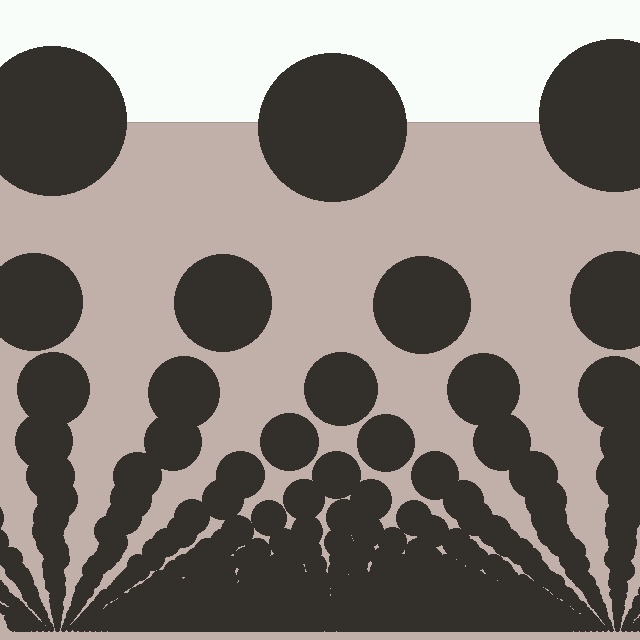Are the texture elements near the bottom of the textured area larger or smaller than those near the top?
Smaller. The gradient is inverted — elements near the bottom are smaller and denser.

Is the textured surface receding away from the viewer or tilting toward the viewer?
The surface appears to tilt toward the viewer. Texture elements get larger and sparser toward the top.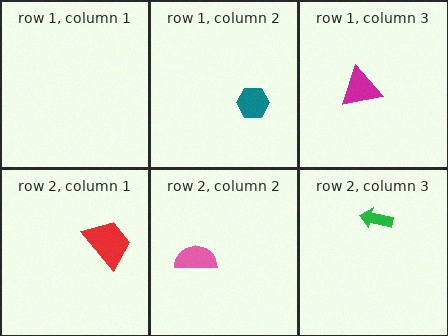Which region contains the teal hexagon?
The row 1, column 2 region.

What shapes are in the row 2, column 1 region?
The red trapezoid.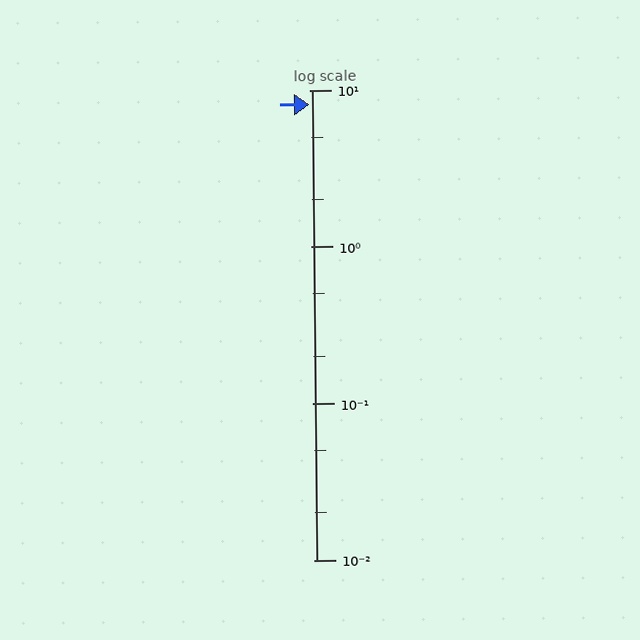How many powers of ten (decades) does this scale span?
The scale spans 3 decades, from 0.01 to 10.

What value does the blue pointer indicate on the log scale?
The pointer indicates approximately 8.1.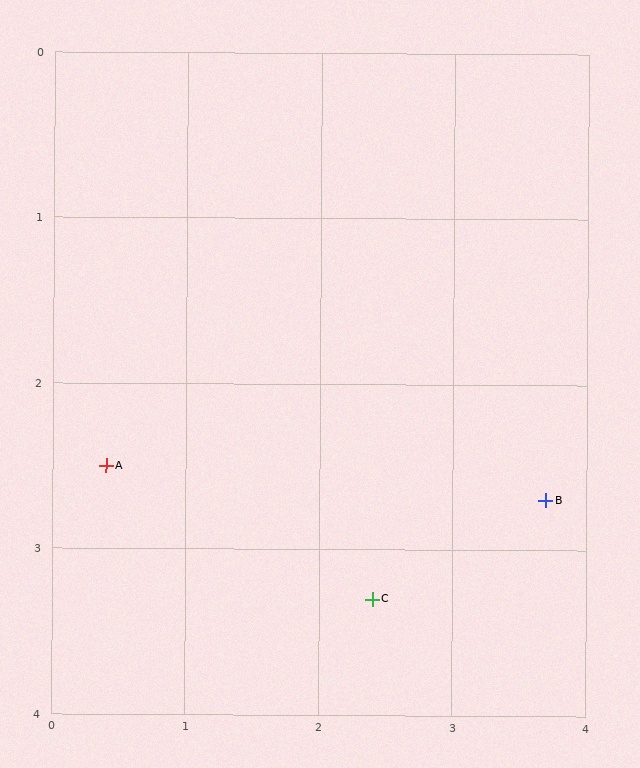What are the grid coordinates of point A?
Point A is at approximately (0.4, 2.5).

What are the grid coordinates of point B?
Point B is at approximately (3.7, 2.7).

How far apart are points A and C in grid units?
Points A and C are about 2.2 grid units apart.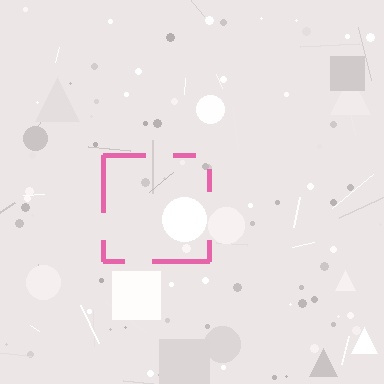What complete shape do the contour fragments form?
The contour fragments form a square.